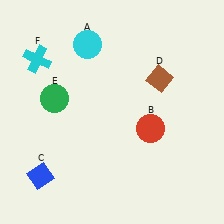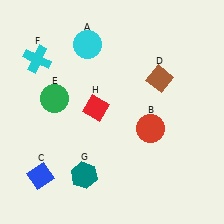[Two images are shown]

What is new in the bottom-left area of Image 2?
A teal hexagon (G) was added in the bottom-left area of Image 2.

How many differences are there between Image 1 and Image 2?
There are 2 differences between the two images.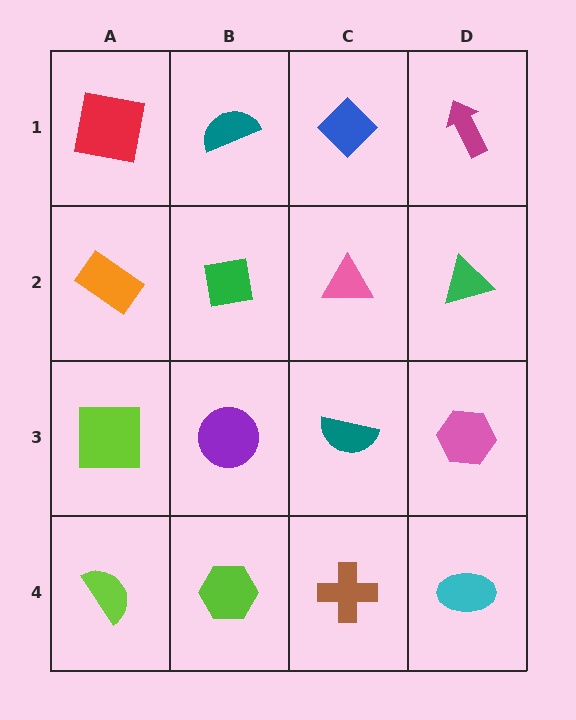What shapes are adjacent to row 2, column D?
A magenta arrow (row 1, column D), a pink hexagon (row 3, column D), a pink triangle (row 2, column C).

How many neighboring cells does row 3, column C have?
4.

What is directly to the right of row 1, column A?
A teal semicircle.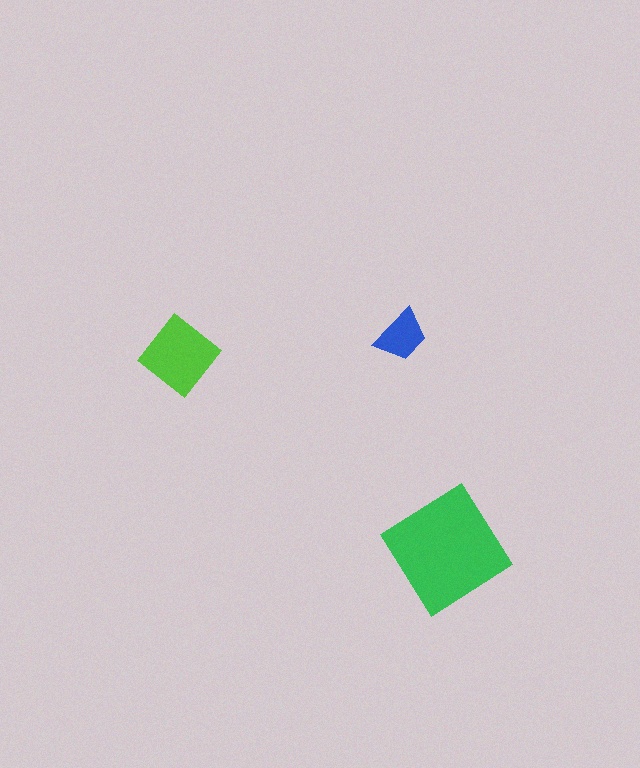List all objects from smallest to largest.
The blue trapezoid, the lime diamond, the green diamond.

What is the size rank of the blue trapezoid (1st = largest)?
3rd.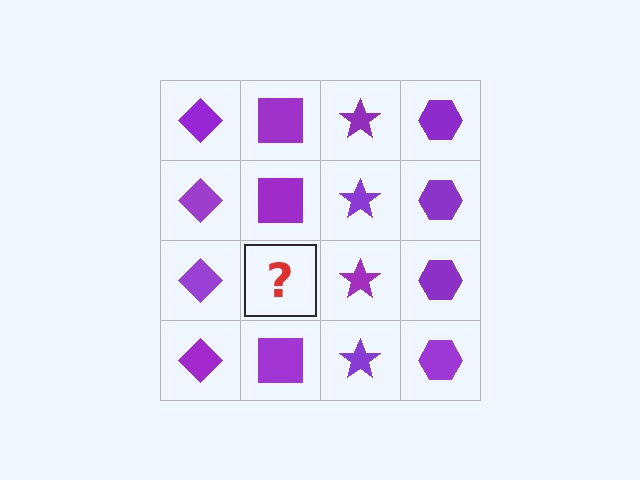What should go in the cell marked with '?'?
The missing cell should contain a purple square.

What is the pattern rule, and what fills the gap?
The rule is that each column has a consistent shape. The gap should be filled with a purple square.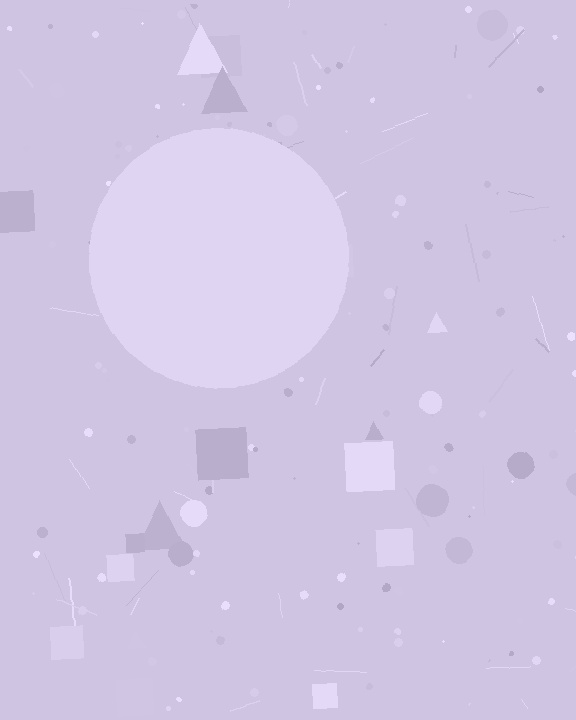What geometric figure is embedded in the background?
A circle is embedded in the background.